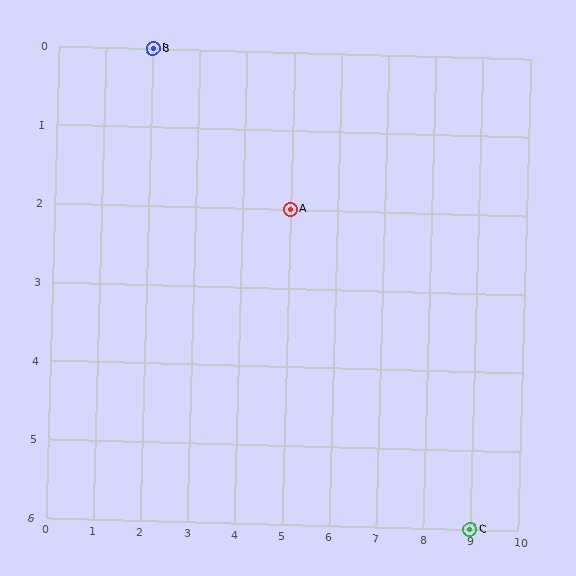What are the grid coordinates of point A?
Point A is at grid coordinates (5, 2).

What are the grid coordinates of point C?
Point C is at grid coordinates (9, 6).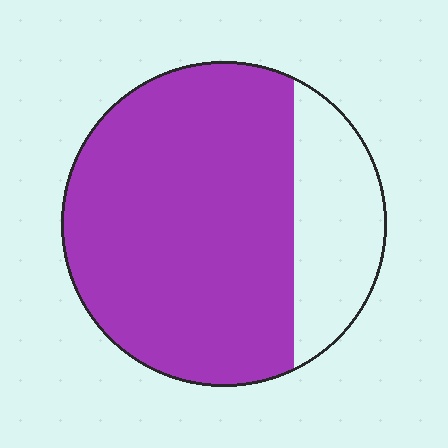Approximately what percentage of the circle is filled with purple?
Approximately 75%.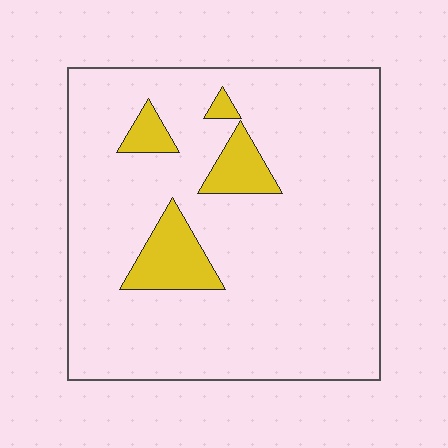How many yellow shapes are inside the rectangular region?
4.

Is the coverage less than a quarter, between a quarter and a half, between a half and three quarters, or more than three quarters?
Less than a quarter.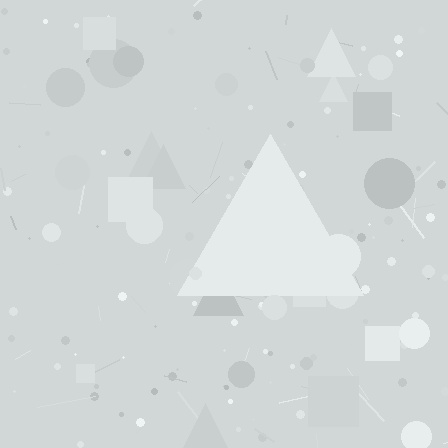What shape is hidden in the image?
A triangle is hidden in the image.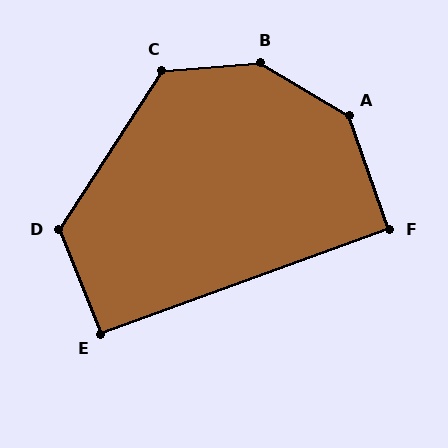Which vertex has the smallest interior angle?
F, at approximately 90 degrees.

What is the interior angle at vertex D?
Approximately 125 degrees (obtuse).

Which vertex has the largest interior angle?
B, at approximately 144 degrees.